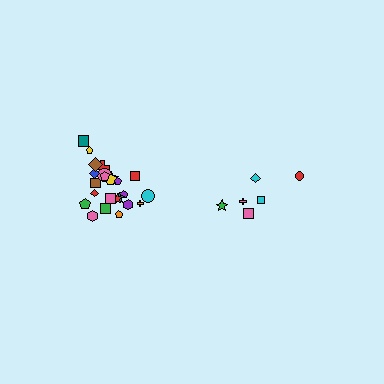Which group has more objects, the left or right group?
The left group.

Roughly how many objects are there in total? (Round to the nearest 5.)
Roughly 30 objects in total.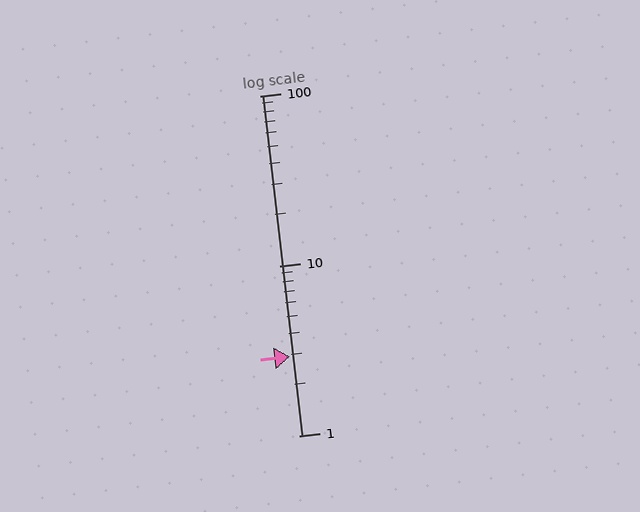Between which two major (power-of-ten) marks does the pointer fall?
The pointer is between 1 and 10.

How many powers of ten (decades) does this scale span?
The scale spans 2 decades, from 1 to 100.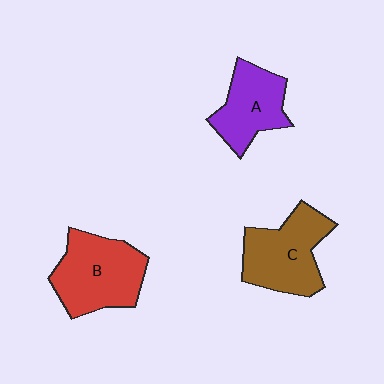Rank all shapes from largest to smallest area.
From largest to smallest: B (red), C (brown), A (purple).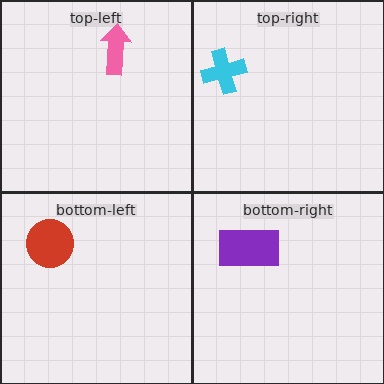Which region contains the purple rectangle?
The bottom-right region.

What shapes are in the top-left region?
The pink arrow.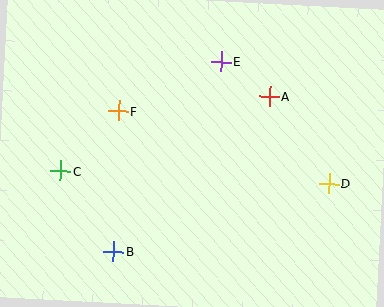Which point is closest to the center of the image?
Point F at (119, 111) is closest to the center.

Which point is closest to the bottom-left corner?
Point B is closest to the bottom-left corner.